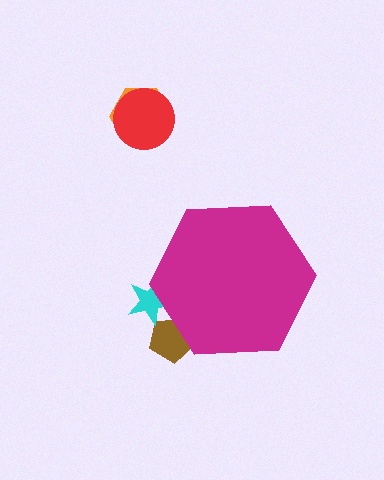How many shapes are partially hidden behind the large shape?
2 shapes are partially hidden.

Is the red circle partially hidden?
No, the red circle is fully visible.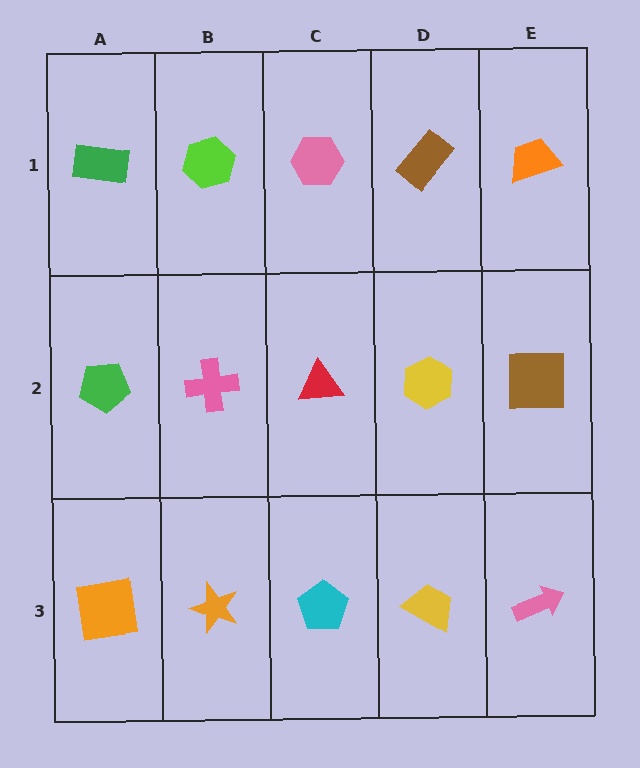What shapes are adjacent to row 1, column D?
A yellow hexagon (row 2, column D), a pink hexagon (row 1, column C), an orange trapezoid (row 1, column E).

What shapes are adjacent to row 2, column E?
An orange trapezoid (row 1, column E), a pink arrow (row 3, column E), a yellow hexagon (row 2, column D).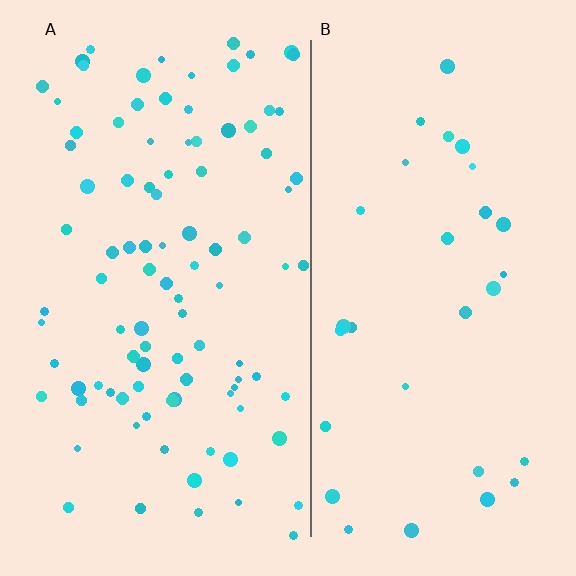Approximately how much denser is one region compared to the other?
Approximately 3.1× — region A over region B.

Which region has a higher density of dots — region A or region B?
A (the left).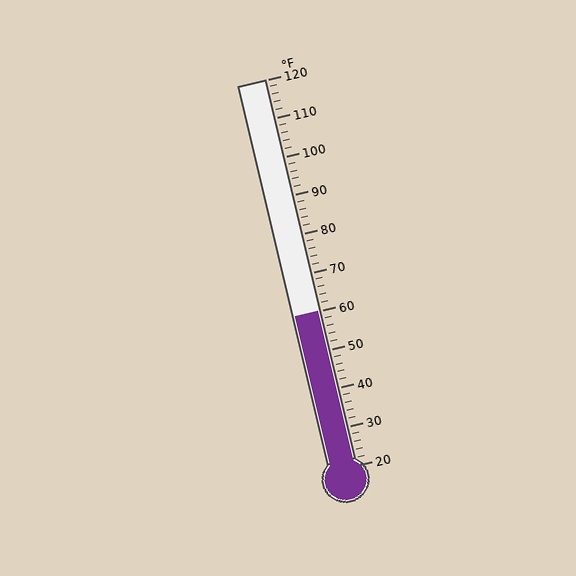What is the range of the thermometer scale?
The thermometer scale ranges from 20°F to 120°F.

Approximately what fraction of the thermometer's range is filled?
The thermometer is filled to approximately 40% of its range.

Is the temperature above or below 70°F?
The temperature is below 70°F.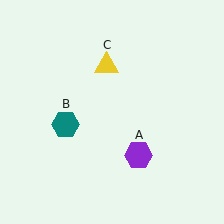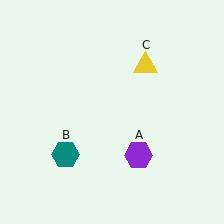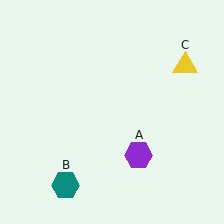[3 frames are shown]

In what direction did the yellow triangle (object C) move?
The yellow triangle (object C) moved right.